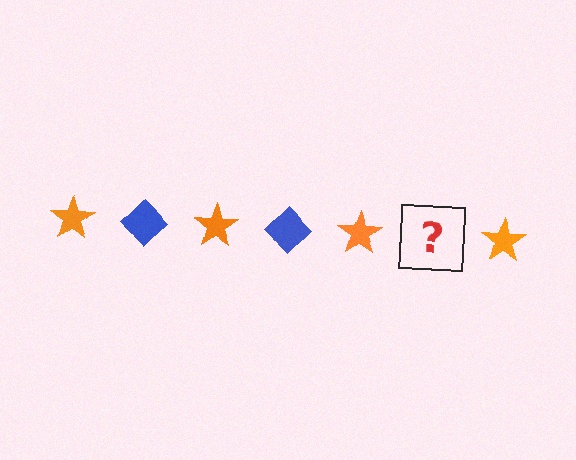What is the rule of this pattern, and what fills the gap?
The rule is that the pattern alternates between orange star and blue diamond. The gap should be filled with a blue diamond.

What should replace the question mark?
The question mark should be replaced with a blue diamond.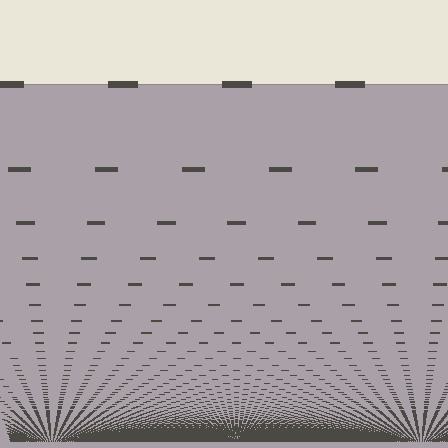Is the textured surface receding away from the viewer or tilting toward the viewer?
The surface appears to tilt toward the viewer. Texture elements get larger and sparser toward the top.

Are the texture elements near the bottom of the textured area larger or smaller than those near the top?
Smaller. The gradient is inverted — elements near the bottom are smaller and denser.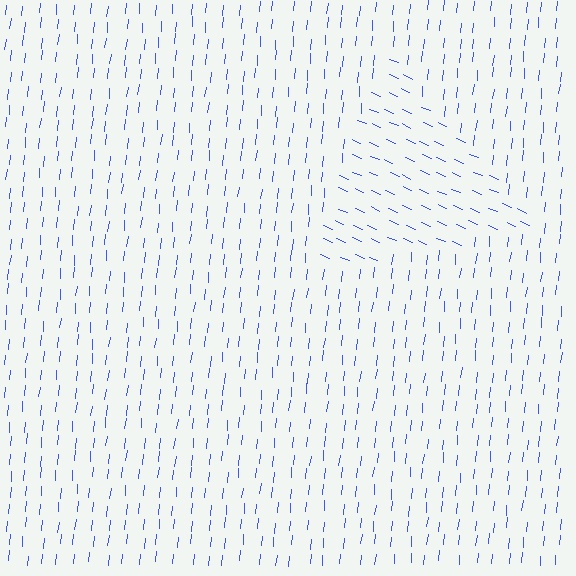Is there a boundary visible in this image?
Yes, there is a texture boundary formed by a change in line orientation.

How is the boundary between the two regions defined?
The boundary is defined purely by a change in line orientation (approximately 72 degrees difference). All lines are the same color and thickness.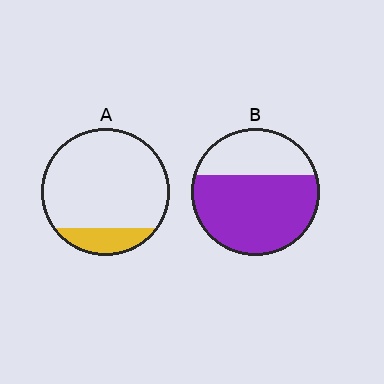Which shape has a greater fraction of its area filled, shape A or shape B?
Shape B.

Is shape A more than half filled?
No.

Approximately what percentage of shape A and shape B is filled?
A is approximately 15% and B is approximately 65%.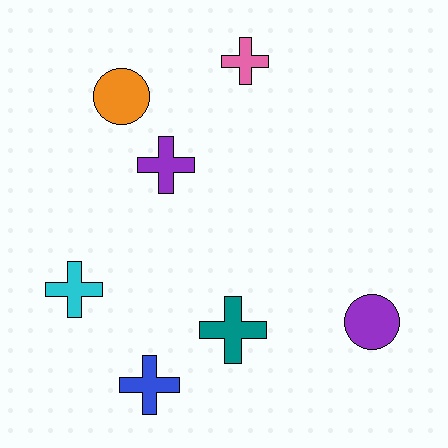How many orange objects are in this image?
There is 1 orange object.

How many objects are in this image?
There are 7 objects.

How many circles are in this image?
There are 2 circles.